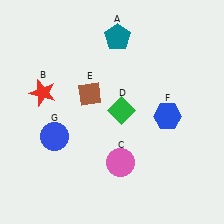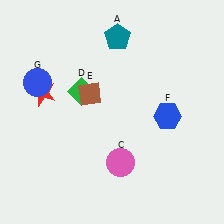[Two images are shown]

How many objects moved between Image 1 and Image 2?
2 objects moved between the two images.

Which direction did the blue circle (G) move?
The blue circle (G) moved up.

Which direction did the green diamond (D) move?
The green diamond (D) moved left.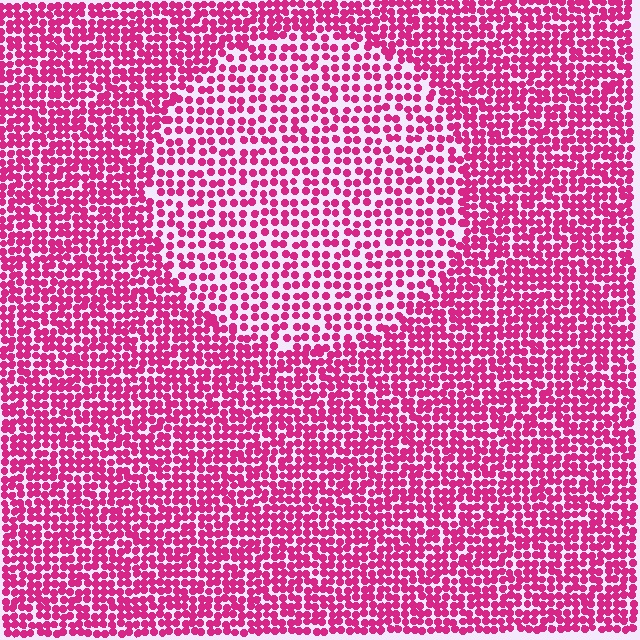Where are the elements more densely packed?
The elements are more densely packed outside the circle boundary.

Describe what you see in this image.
The image contains small magenta elements arranged at two different densities. A circle-shaped region is visible where the elements are less densely packed than the surrounding area.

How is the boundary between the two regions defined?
The boundary is defined by a change in element density (approximately 1.6x ratio). All elements are the same color, size, and shape.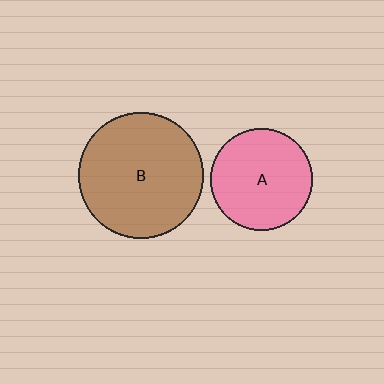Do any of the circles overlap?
No, none of the circles overlap.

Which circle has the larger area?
Circle B (brown).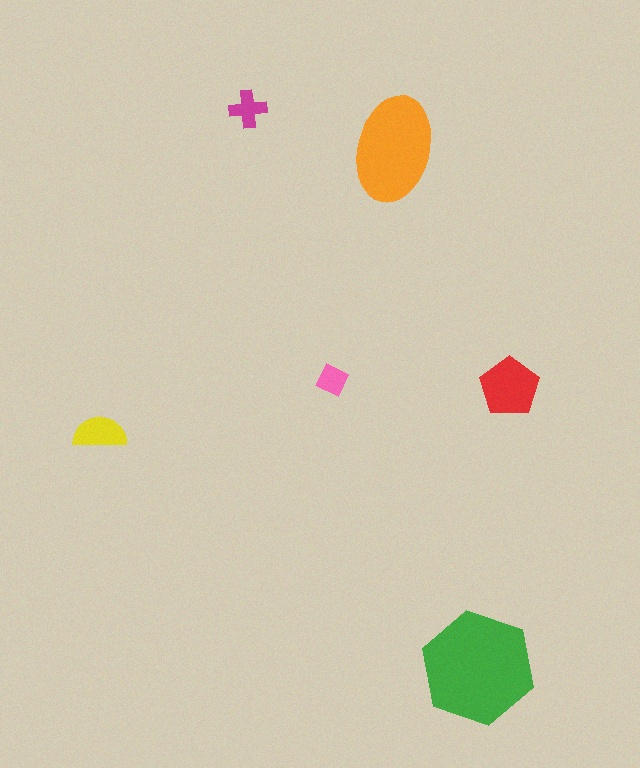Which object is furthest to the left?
The yellow semicircle is leftmost.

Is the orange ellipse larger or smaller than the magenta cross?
Larger.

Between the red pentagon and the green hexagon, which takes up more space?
The green hexagon.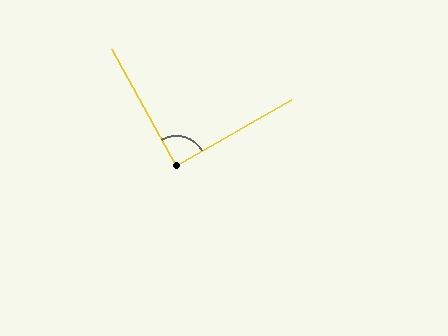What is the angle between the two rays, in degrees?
Approximately 89 degrees.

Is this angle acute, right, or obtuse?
It is approximately a right angle.